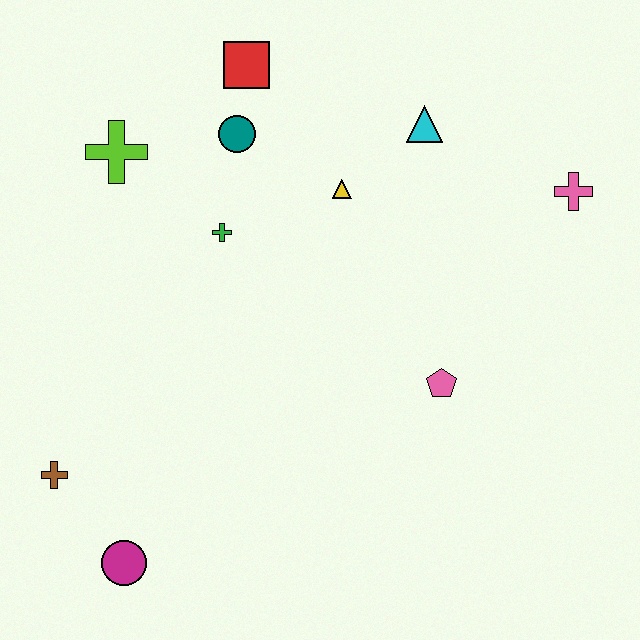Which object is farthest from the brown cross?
The pink cross is farthest from the brown cross.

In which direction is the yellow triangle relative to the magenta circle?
The yellow triangle is above the magenta circle.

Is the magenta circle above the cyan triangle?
No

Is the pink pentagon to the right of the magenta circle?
Yes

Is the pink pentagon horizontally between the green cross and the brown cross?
No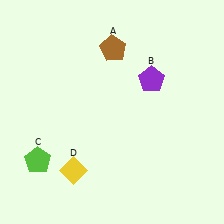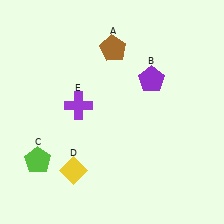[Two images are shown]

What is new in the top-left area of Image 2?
A purple cross (E) was added in the top-left area of Image 2.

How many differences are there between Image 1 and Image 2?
There is 1 difference between the two images.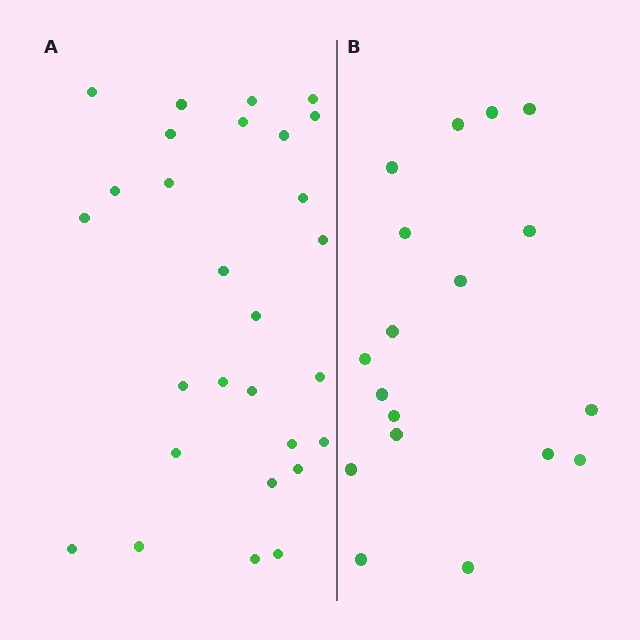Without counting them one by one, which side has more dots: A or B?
Region A (the left region) has more dots.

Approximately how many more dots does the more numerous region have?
Region A has roughly 10 or so more dots than region B.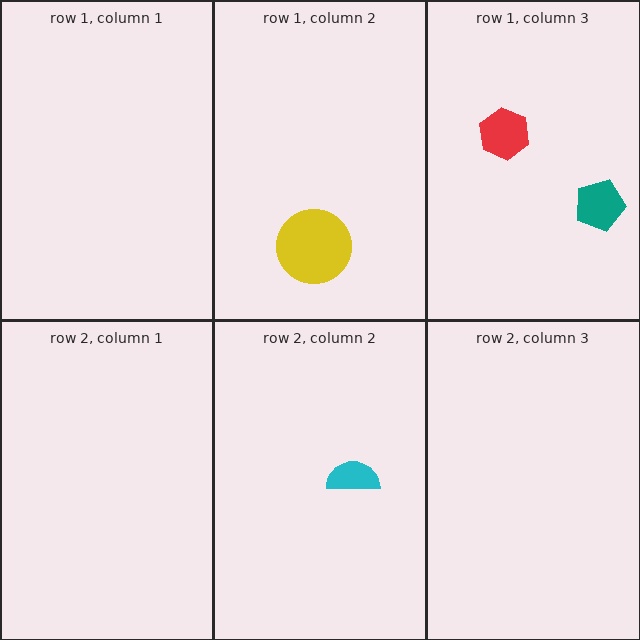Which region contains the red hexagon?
The row 1, column 3 region.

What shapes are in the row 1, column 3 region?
The teal pentagon, the red hexagon.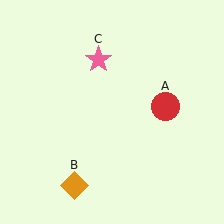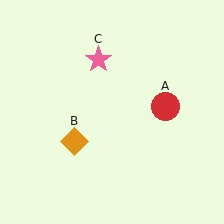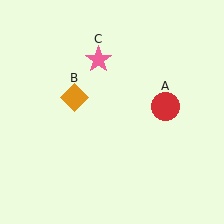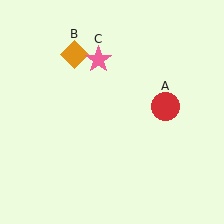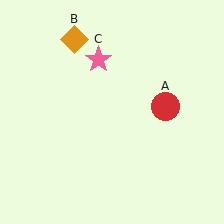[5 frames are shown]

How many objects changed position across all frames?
1 object changed position: orange diamond (object B).